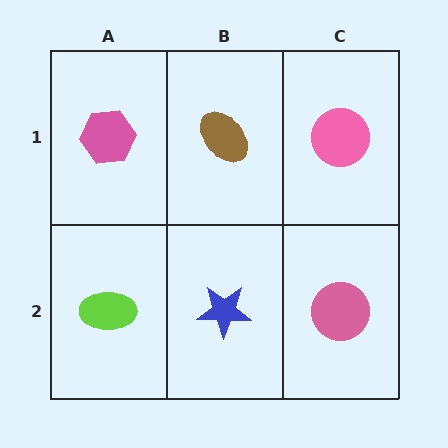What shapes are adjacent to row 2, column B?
A brown ellipse (row 1, column B), a lime ellipse (row 2, column A), a pink circle (row 2, column C).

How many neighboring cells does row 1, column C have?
2.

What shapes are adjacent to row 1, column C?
A pink circle (row 2, column C), a brown ellipse (row 1, column B).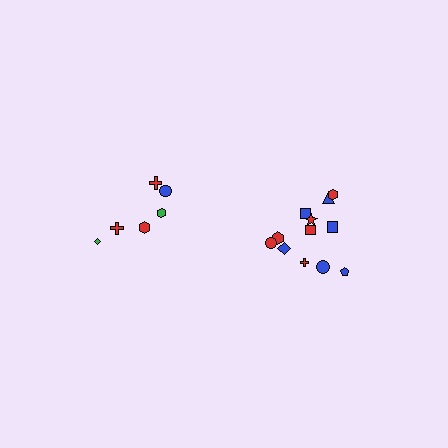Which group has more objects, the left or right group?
The right group.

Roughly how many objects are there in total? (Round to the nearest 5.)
Roughly 20 objects in total.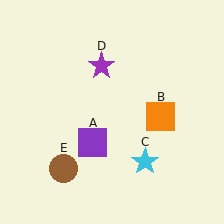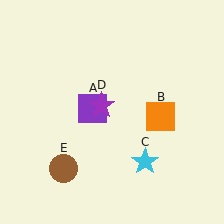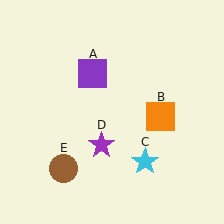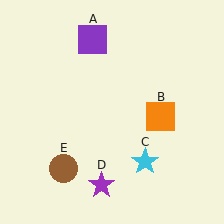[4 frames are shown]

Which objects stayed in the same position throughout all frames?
Orange square (object B) and cyan star (object C) and brown circle (object E) remained stationary.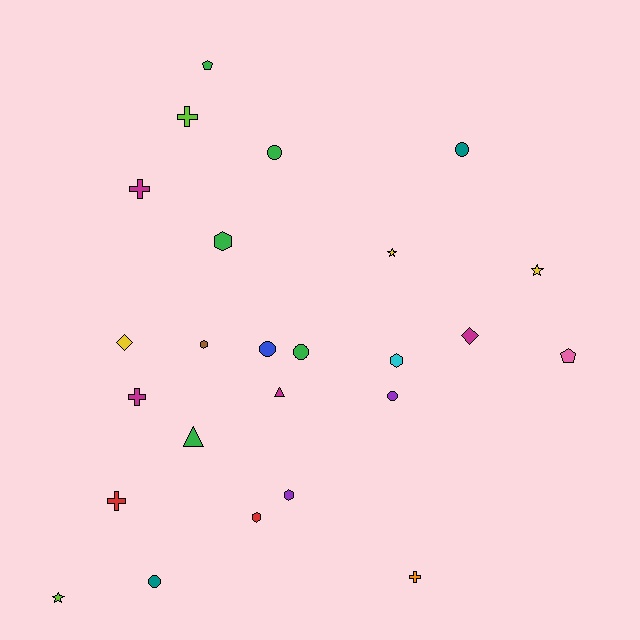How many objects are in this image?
There are 25 objects.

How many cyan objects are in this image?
There is 1 cyan object.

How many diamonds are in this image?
There are 2 diamonds.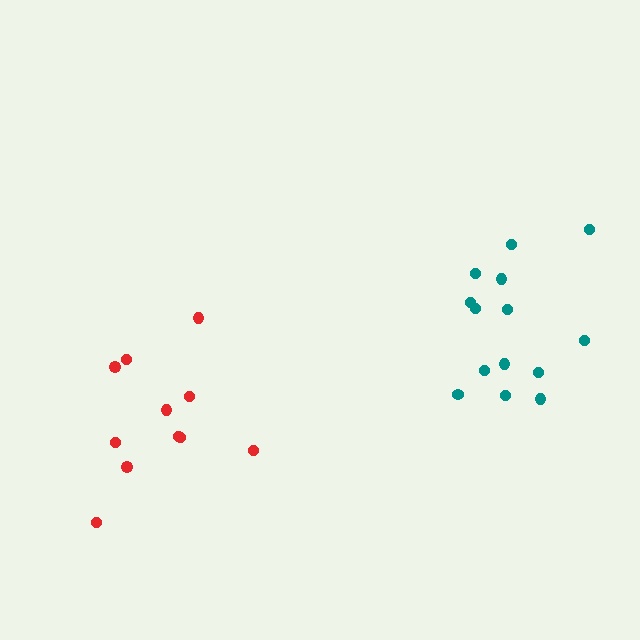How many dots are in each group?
Group 1: 11 dots, Group 2: 14 dots (25 total).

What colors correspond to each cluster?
The clusters are colored: red, teal.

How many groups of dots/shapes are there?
There are 2 groups.